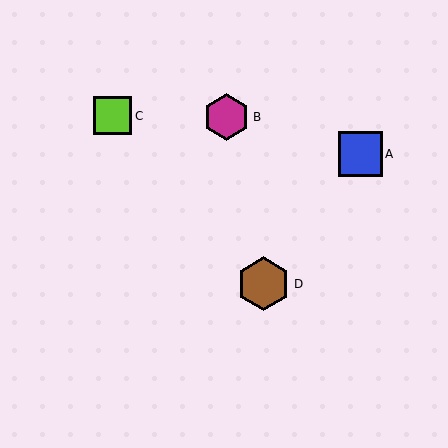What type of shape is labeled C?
Shape C is a lime square.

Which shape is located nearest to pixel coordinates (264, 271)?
The brown hexagon (labeled D) at (263, 284) is nearest to that location.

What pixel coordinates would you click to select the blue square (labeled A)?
Click at (360, 154) to select the blue square A.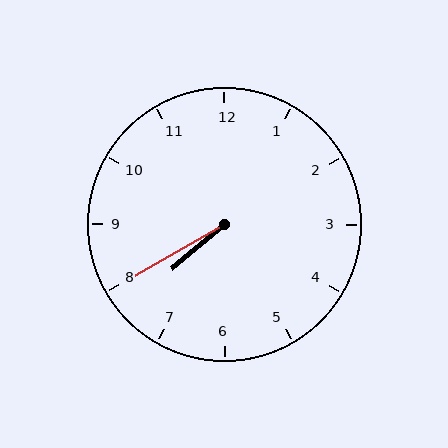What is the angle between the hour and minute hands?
Approximately 10 degrees.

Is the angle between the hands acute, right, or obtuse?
It is acute.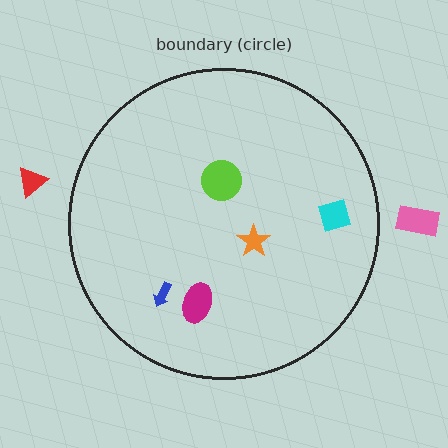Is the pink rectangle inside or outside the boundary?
Outside.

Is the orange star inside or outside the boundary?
Inside.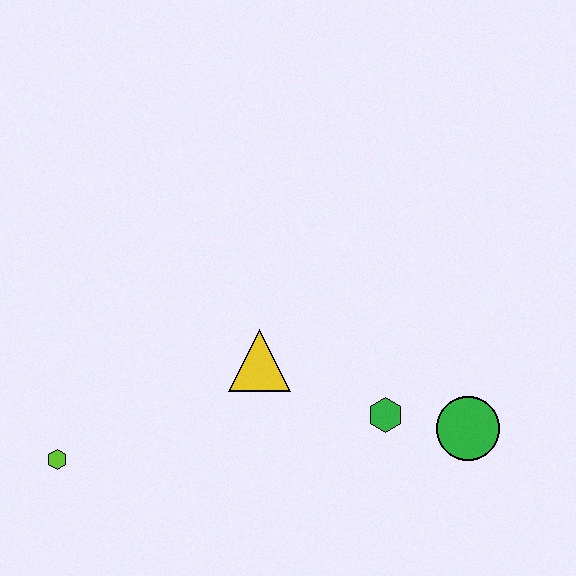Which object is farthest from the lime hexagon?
The green circle is farthest from the lime hexagon.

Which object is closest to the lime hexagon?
The yellow triangle is closest to the lime hexagon.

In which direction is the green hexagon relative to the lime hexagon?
The green hexagon is to the right of the lime hexagon.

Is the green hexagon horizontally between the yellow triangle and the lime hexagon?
No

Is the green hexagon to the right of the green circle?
No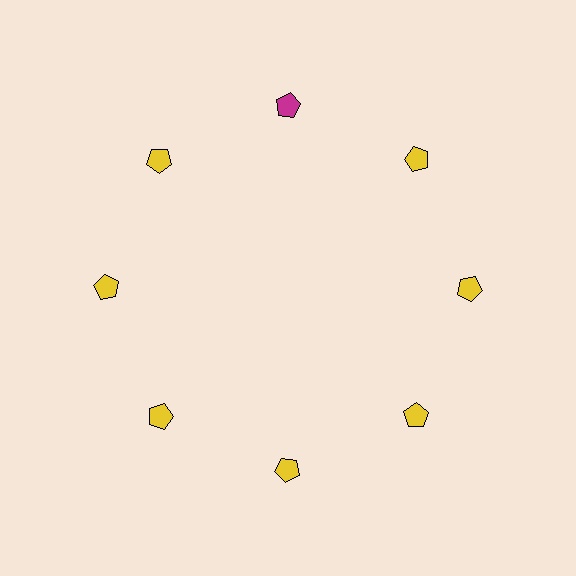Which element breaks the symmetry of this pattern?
The magenta pentagon at roughly the 12 o'clock position breaks the symmetry. All other shapes are yellow pentagons.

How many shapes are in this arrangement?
There are 8 shapes arranged in a ring pattern.